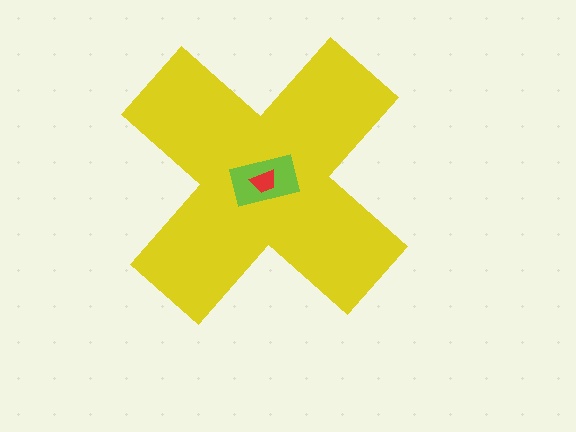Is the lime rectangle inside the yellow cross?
Yes.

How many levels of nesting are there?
3.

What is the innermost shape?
The red trapezoid.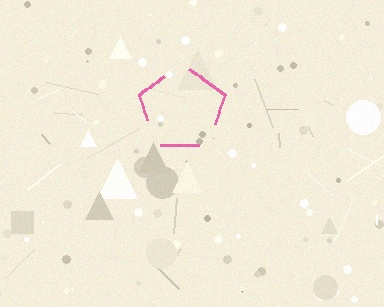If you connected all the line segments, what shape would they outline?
They would outline a pentagon.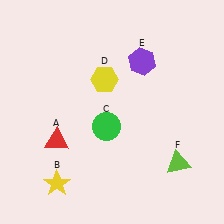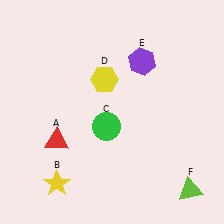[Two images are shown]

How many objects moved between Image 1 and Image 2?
1 object moved between the two images.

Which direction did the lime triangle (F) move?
The lime triangle (F) moved down.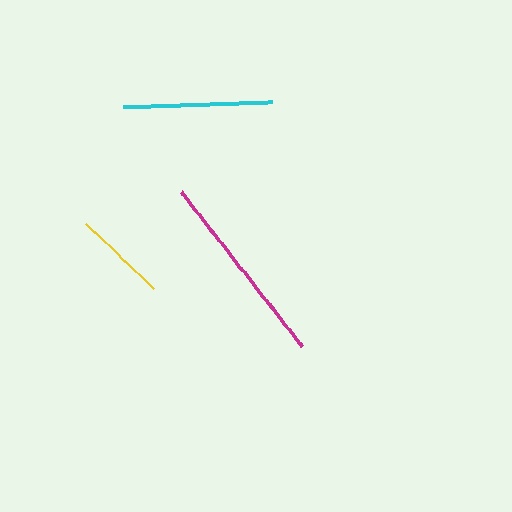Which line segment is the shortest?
The yellow line is the shortest at approximately 94 pixels.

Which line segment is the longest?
The magenta line is the longest at approximately 198 pixels.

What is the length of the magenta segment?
The magenta segment is approximately 198 pixels long.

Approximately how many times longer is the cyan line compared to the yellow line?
The cyan line is approximately 1.6 times the length of the yellow line.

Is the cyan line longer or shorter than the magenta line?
The magenta line is longer than the cyan line.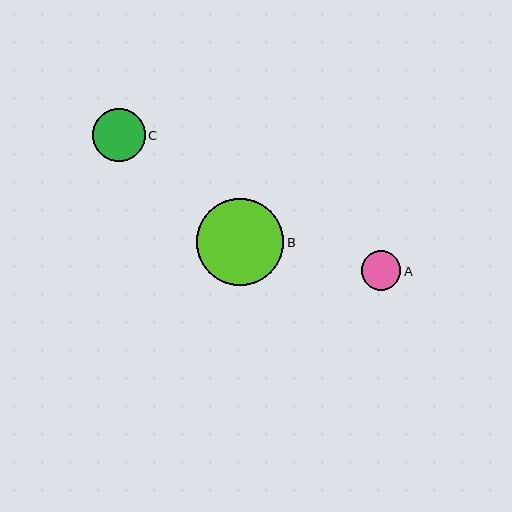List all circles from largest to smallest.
From largest to smallest: B, C, A.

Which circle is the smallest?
Circle A is the smallest with a size of approximately 39 pixels.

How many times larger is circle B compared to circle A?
Circle B is approximately 2.2 times the size of circle A.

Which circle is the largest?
Circle B is the largest with a size of approximately 87 pixels.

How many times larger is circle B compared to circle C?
Circle B is approximately 1.6 times the size of circle C.